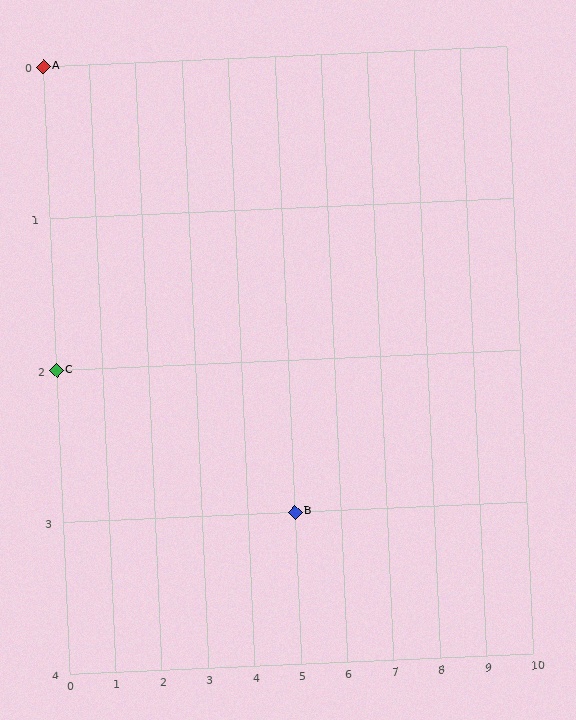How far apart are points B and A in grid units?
Points B and A are 5 columns and 3 rows apart (about 5.8 grid units diagonally).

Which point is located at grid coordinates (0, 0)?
Point A is at (0, 0).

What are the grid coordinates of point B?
Point B is at grid coordinates (5, 3).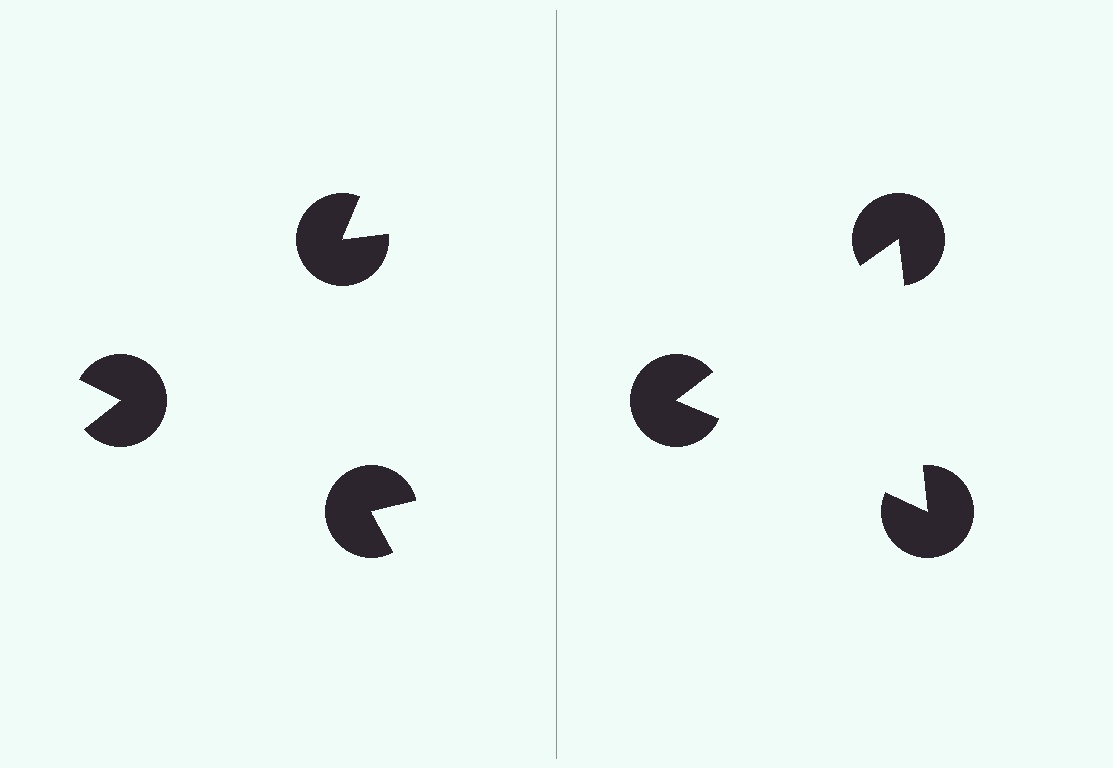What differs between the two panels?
The pac-man discs are positioned identically on both sides; only the wedge orientations differ. On the right they align to a triangle; on the left they are misaligned.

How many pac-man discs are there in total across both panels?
6 — 3 on each side.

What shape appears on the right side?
An illusory triangle.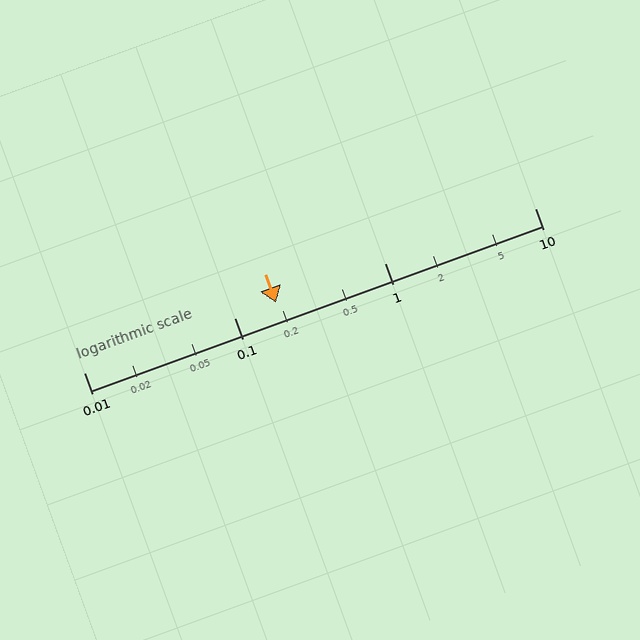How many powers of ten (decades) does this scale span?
The scale spans 3 decades, from 0.01 to 10.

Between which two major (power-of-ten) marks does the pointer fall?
The pointer is between 0.1 and 1.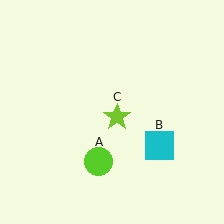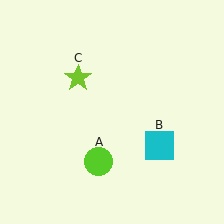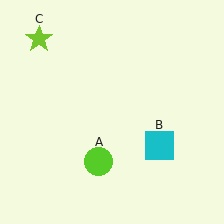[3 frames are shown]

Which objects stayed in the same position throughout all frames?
Lime circle (object A) and cyan square (object B) remained stationary.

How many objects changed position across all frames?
1 object changed position: lime star (object C).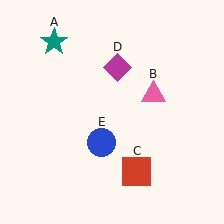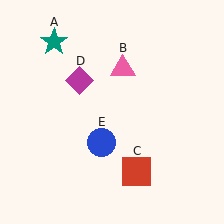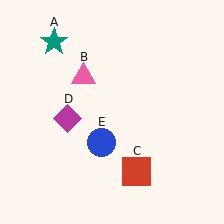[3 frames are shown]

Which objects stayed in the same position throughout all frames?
Teal star (object A) and red square (object C) and blue circle (object E) remained stationary.